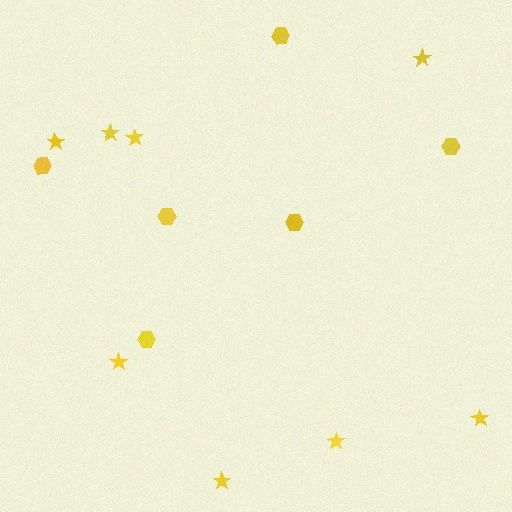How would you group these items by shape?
There are 2 groups: one group of hexagons (6) and one group of stars (8).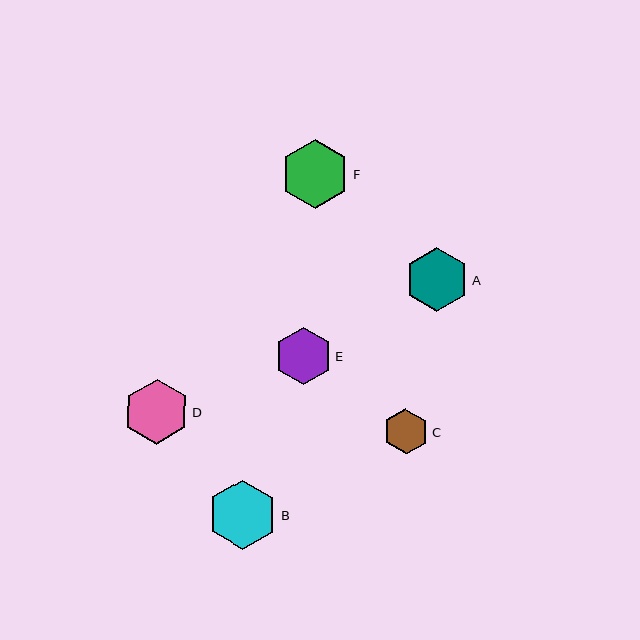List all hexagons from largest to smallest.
From largest to smallest: B, F, D, A, E, C.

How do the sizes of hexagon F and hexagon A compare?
Hexagon F and hexagon A are approximately the same size.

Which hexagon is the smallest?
Hexagon C is the smallest with a size of approximately 45 pixels.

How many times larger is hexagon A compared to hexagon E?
Hexagon A is approximately 1.1 times the size of hexagon E.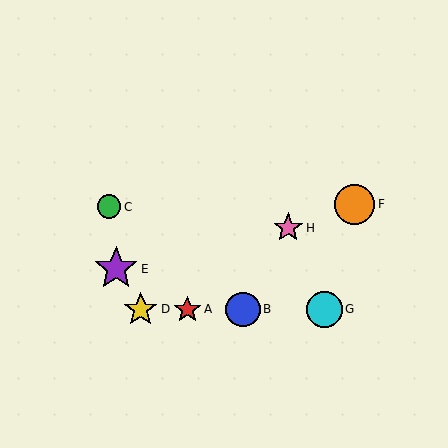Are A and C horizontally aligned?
No, A is at y≈309 and C is at y≈207.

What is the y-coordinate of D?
Object D is at y≈309.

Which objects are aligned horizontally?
Objects A, B, D, G are aligned horizontally.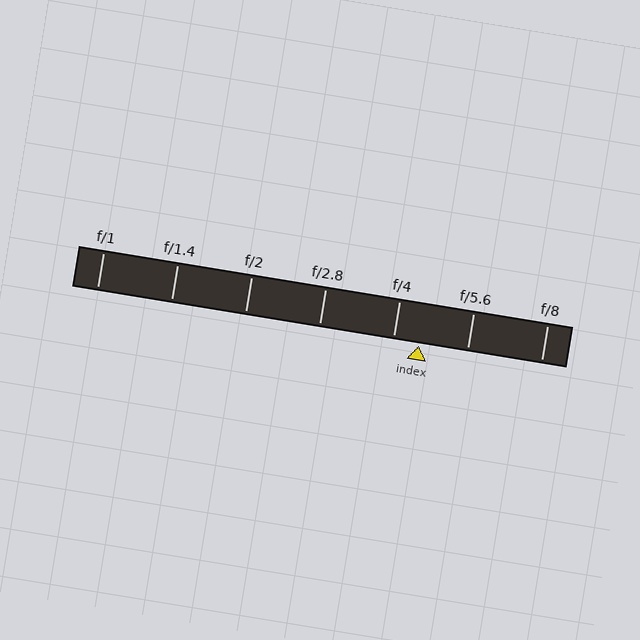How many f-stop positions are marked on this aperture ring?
There are 7 f-stop positions marked.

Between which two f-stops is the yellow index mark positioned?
The index mark is between f/4 and f/5.6.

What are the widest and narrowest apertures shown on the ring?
The widest aperture shown is f/1 and the narrowest is f/8.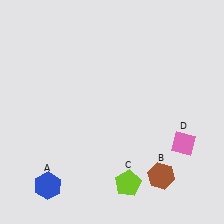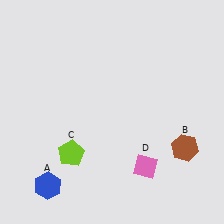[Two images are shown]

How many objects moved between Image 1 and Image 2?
3 objects moved between the two images.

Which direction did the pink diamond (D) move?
The pink diamond (D) moved left.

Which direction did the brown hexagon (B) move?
The brown hexagon (B) moved up.